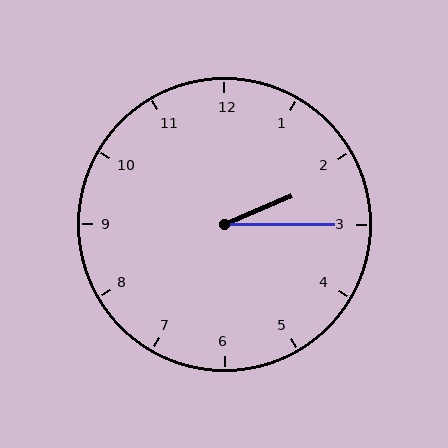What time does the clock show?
2:15.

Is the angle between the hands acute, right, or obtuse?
It is acute.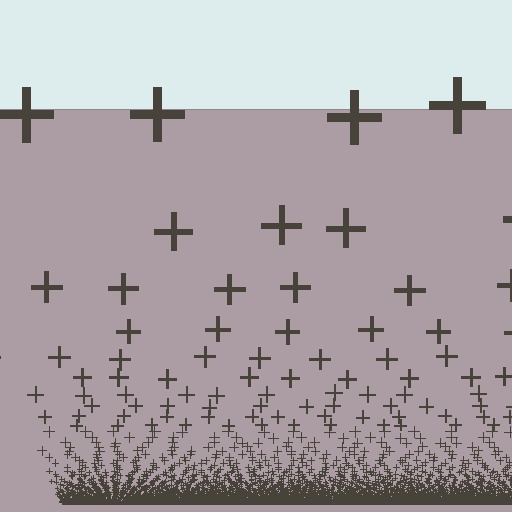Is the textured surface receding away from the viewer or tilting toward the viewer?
The surface appears to tilt toward the viewer. Texture elements get larger and sparser toward the top.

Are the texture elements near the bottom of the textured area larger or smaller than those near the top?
Smaller. The gradient is inverted — elements near the bottom are smaller and denser.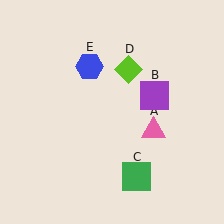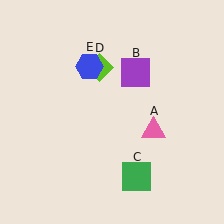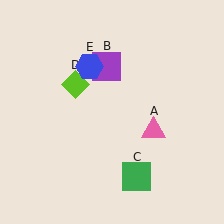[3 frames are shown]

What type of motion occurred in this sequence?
The purple square (object B), lime diamond (object D) rotated counterclockwise around the center of the scene.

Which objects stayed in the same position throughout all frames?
Pink triangle (object A) and green square (object C) and blue hexagon (object E) remained stationary.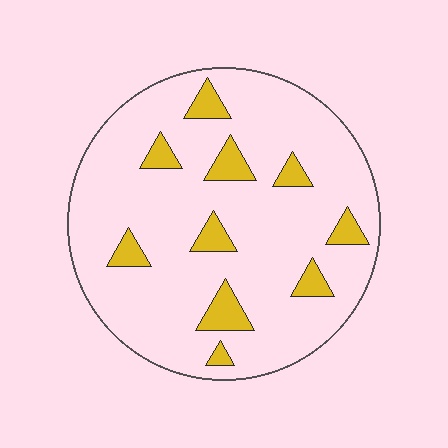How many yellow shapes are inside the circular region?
10.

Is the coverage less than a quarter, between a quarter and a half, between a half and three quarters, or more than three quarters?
Less than a quarter.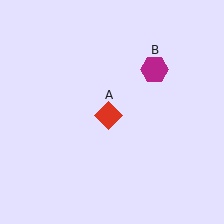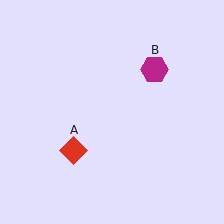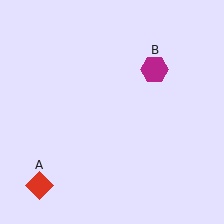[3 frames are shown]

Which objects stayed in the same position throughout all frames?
Magenta hexagon (object B) remained stationary.